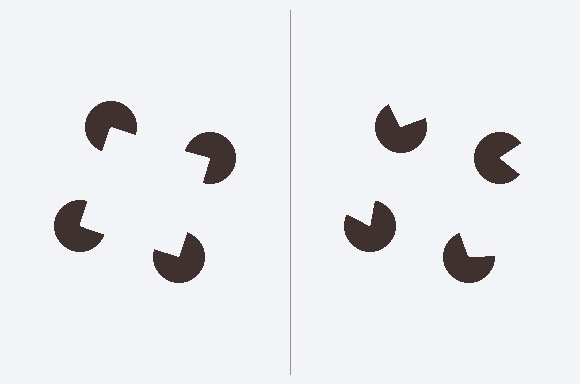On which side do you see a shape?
An illusory square appears on the left side. On the right side the wedge cuts are rotated, so no coherent shape forms.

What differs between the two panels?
The pac-man discs are positioned identically on both sides; only the wedge orientations differ. On the left they align to a square; on the right they are misaligned.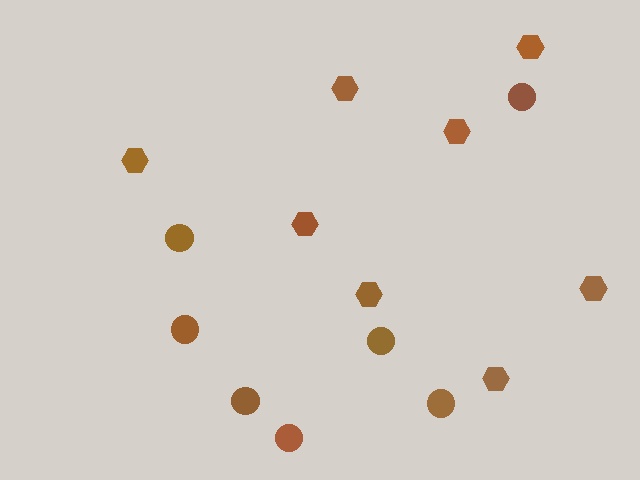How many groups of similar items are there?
There are 2 groups: one group of circles (7) and one group of hexagons (8).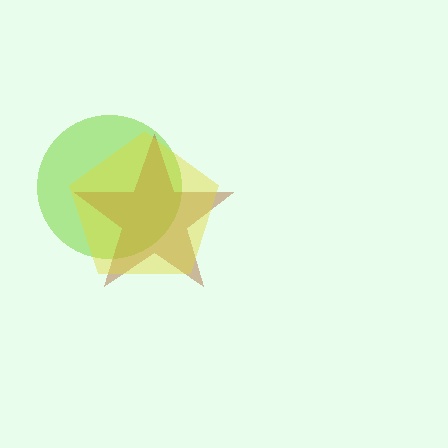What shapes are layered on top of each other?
The layered shapes are: a lime circle, a brown star, a yellow pentagon.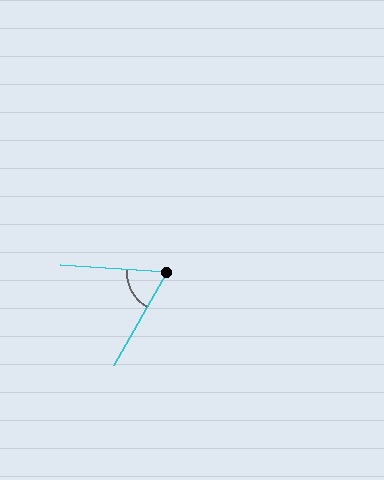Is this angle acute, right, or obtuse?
It is acute.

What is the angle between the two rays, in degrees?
Approximately 64 degrees.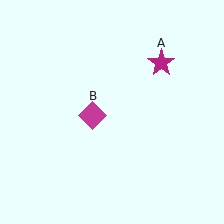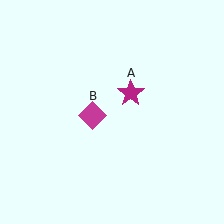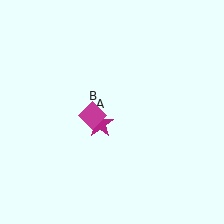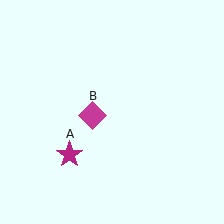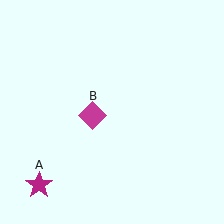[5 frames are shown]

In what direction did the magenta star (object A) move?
The magenta star (object A) moved down and to the left.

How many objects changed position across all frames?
1 object changed position: magenta star (object A).